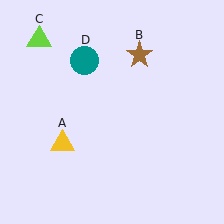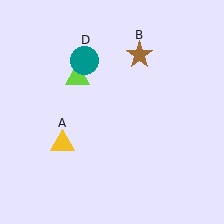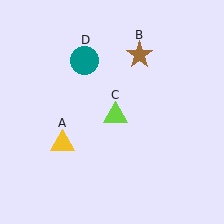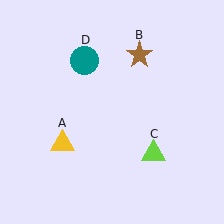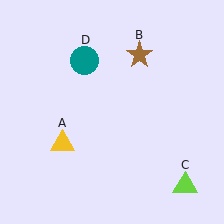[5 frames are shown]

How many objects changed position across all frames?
1 object changed position: lime triangle (object C).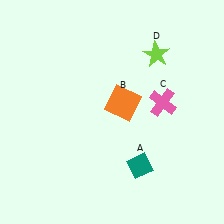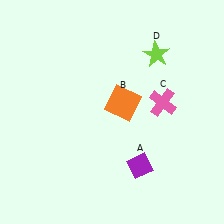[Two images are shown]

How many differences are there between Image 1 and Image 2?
There is 1 difference between the two images.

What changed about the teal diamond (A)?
In Image 1, A is teal. In Image 2, it changed to purple.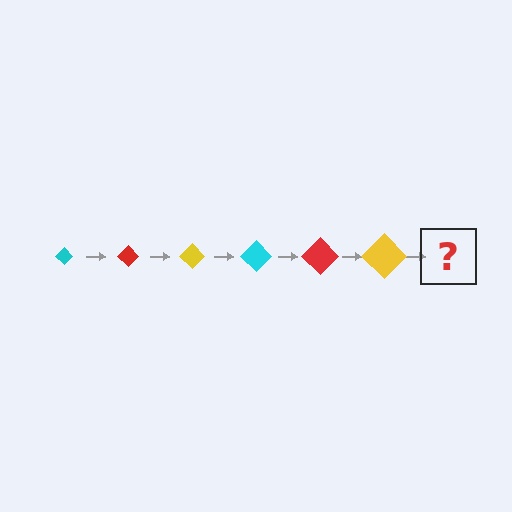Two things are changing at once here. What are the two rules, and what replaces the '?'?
The two rules are that the diamond grows larger each step and the color cycles through cyan, red, and yellow. The '?' should be a cyan diamond, larger than the previous one.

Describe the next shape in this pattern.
It should be a cyan diamond, larger than the previous one.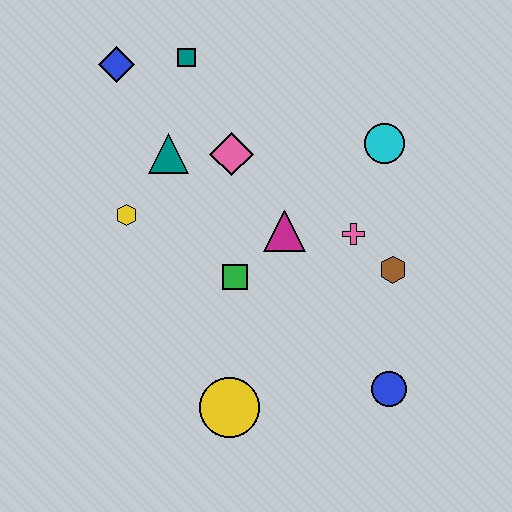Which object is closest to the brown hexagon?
The pink cross is closest to the brown hexagon.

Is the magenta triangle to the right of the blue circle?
No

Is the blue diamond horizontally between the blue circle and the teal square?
No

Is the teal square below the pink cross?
No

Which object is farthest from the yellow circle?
The blue diamond is farthest from the yellow circle.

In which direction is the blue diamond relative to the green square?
The blue diamond is above the green square.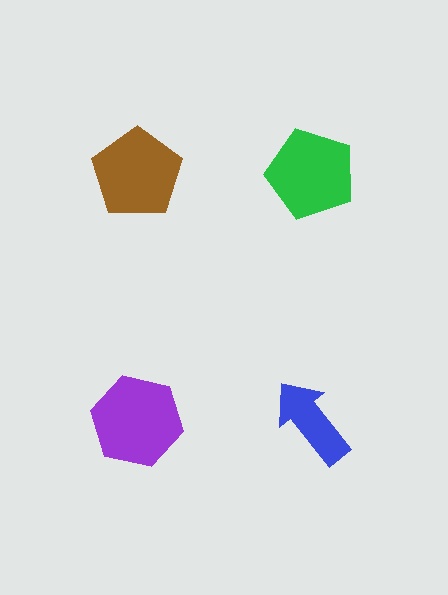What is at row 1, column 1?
A brown pentagon.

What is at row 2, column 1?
A purple hexagon.